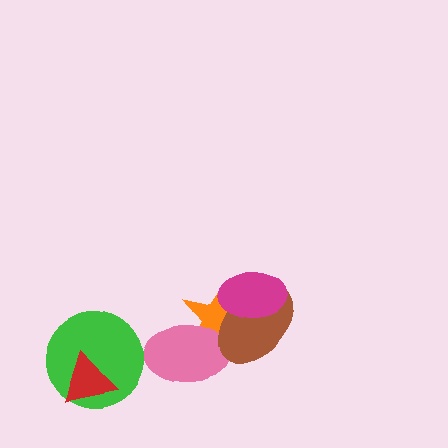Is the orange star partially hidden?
Yes, it is partially covered by another shape.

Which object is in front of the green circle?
The red triangle is in front of the green circle.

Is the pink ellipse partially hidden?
Yes, it is partially covered by another shape.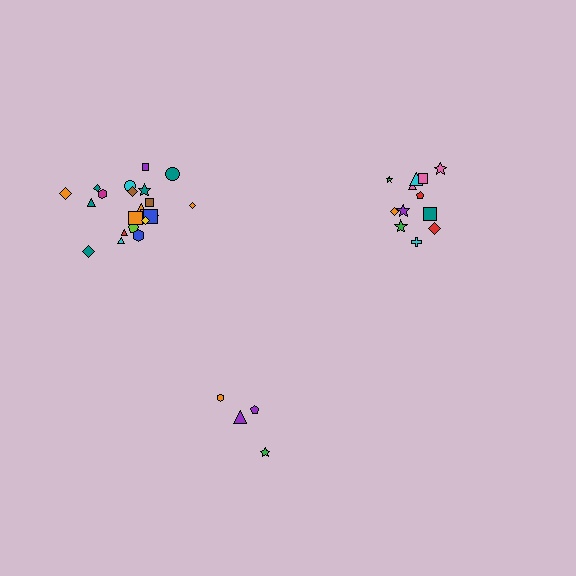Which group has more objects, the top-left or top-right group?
The top-left group.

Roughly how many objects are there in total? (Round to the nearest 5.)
Roughly 40 objects in total.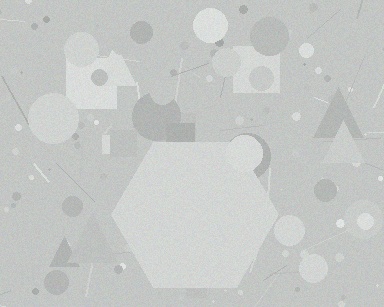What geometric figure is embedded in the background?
A hexagon is embedded in the background.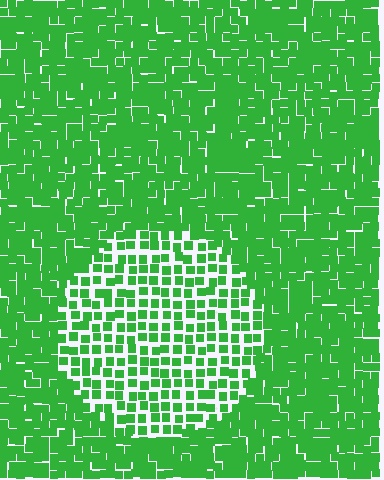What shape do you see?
I see a circle.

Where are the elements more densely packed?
The elements are more densely packed outside the circle boundary.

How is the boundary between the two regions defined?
The boundary is defined by a change in element density (approximately 1.9x ratio). All elements are the same color, size, and shape.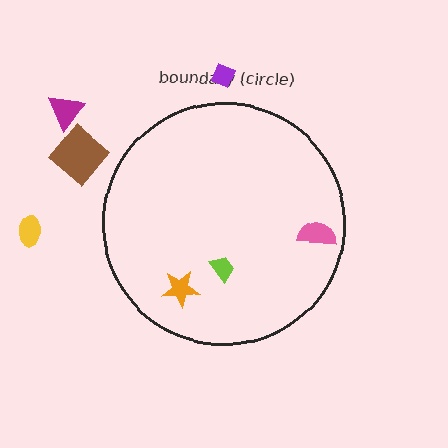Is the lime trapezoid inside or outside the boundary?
Inside.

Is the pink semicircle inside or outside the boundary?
Inside.